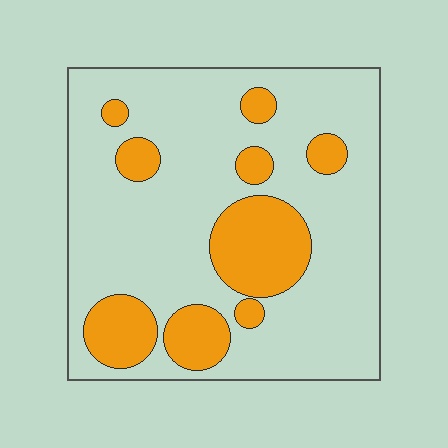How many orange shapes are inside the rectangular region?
9.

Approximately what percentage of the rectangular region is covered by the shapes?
Approximately 25%.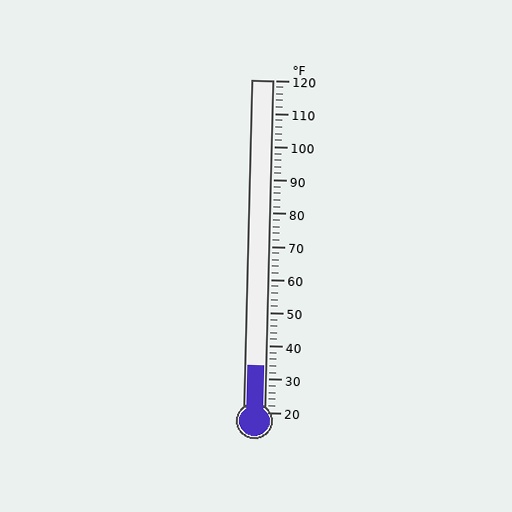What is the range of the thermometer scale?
The thermometer scale ranges from 20°F to 120°F.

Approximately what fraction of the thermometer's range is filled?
The thermometer is filled to approximately 15% of its range.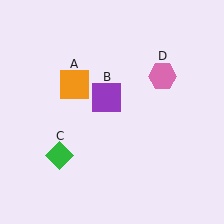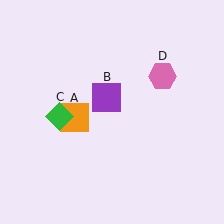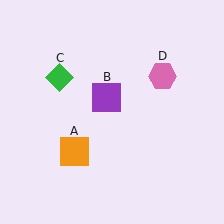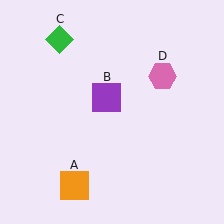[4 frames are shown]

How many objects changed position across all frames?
2 objects changed position: orange square (object A), green diamond (object C).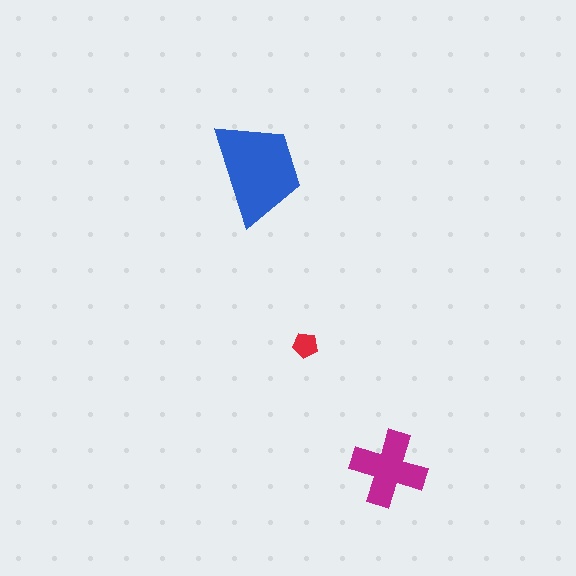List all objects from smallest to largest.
The red pentagon, the magenta cross, the blue trapezoid.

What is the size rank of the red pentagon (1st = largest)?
3rd.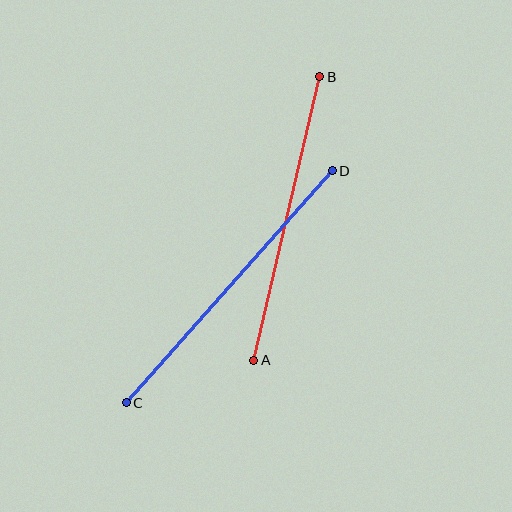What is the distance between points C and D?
The distance is approximately 310 pixels.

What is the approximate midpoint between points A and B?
The midpoint is at approximately (287, 219) pixels.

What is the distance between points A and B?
The distance is approximately 291 pixels.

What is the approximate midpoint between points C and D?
The midpoint is at approximately (229, 287) pixels.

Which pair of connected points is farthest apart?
Points C and D are farthest apart.